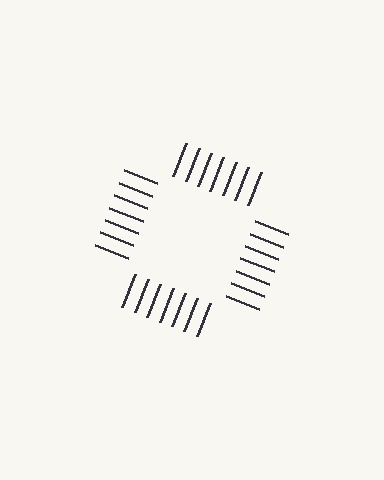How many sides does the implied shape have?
4 sides — the line-ends trace a square.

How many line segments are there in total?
28 — 7 along each of the 4 edges.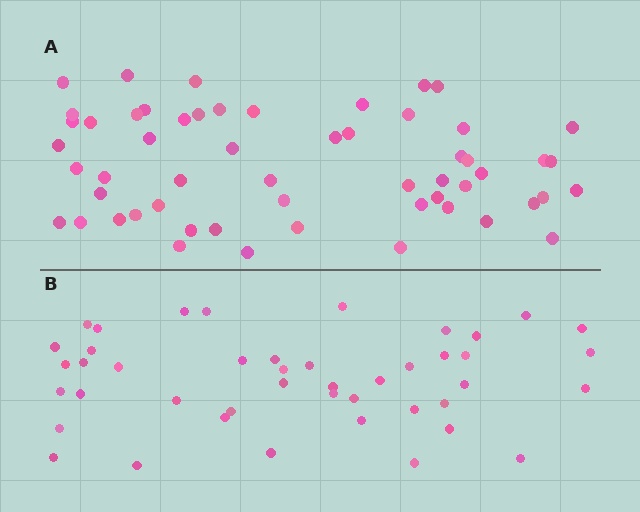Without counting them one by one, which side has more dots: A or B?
Region A (the top region) has more dots.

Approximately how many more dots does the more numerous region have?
Region A has roughly 12 or so more dots than region B.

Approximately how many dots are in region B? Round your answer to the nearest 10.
About 40 dots. (The exact count is 44, which rounds to 40.)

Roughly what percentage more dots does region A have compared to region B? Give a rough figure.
About 25% more.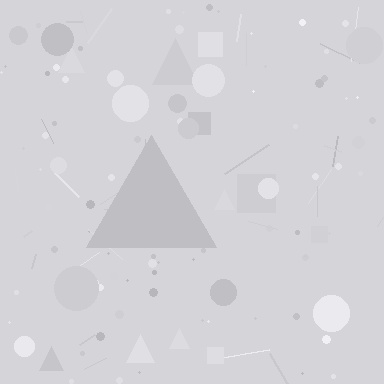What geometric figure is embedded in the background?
A triangle is embedded in the background.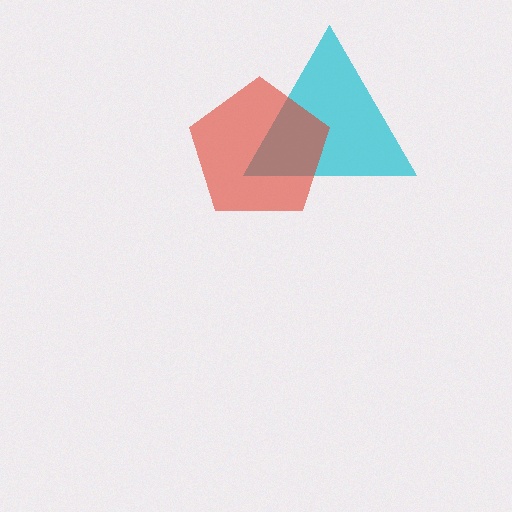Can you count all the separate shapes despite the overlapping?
Yes, there are 2 separate shapes.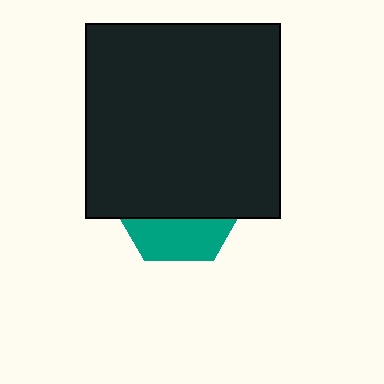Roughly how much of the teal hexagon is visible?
A small part of it is visible (roughly 31%).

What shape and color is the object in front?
The object in front is a black square.